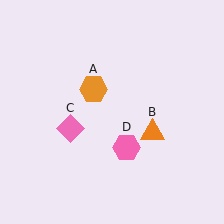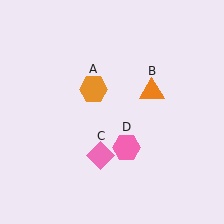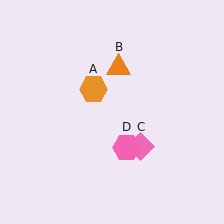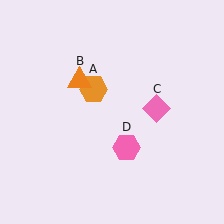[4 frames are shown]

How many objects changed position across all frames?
2 objects changed position: orange triangle (object B), pink diamond (object C).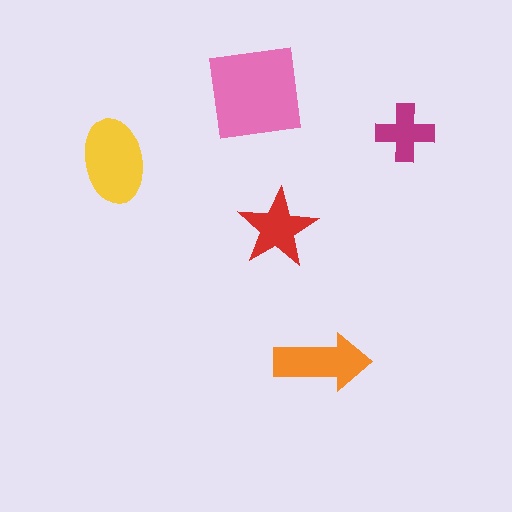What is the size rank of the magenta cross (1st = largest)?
5th.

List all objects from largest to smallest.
The pink square, the yellow ellipse, the orange arrow, the red star, the magenta cross.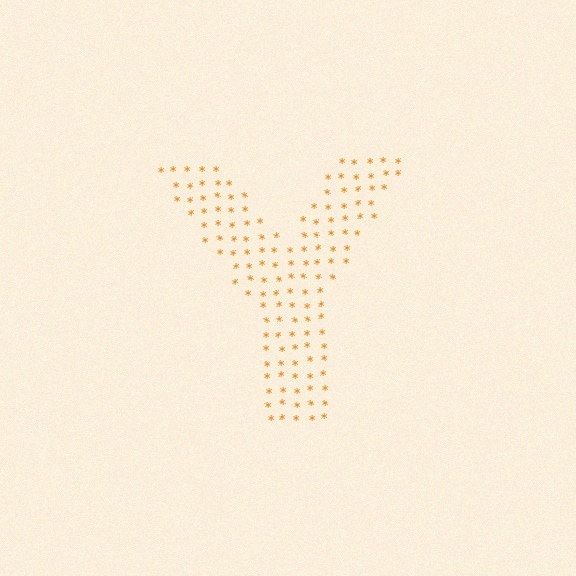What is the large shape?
The large shape is the letter Y.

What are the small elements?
The small elements are asterisks.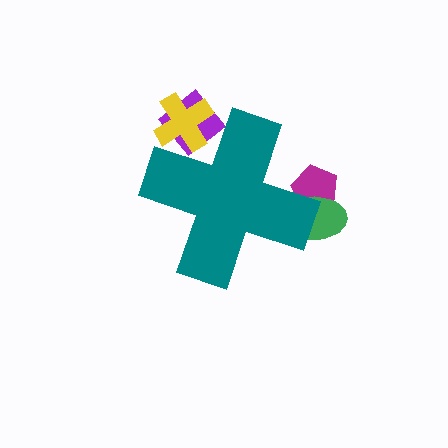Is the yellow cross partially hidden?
Yes, the yellow cross is partially hidden behind the teal cross.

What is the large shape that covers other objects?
A teal cross.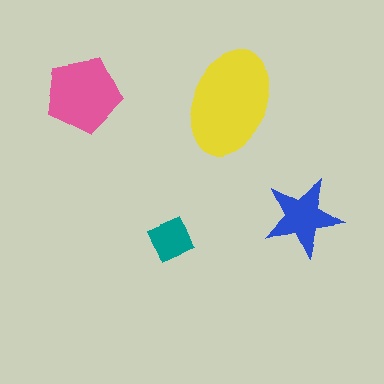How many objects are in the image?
There are 4 objects in the image.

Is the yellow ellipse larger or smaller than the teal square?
Larger.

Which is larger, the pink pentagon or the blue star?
The pink pentagon.